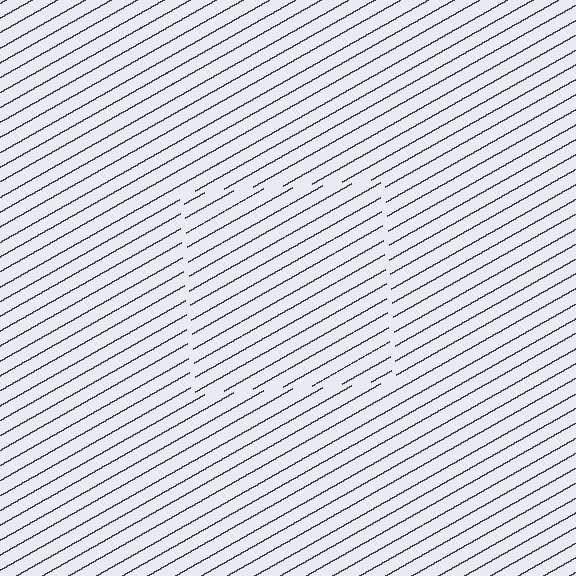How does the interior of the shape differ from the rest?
The interior of the shape contains the same grating, shifted by half a period — the contour is defined by the phase discontinuity where line-ends from the inner and outer gratings abut.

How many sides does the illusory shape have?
4 sides — the line-ends trace a square.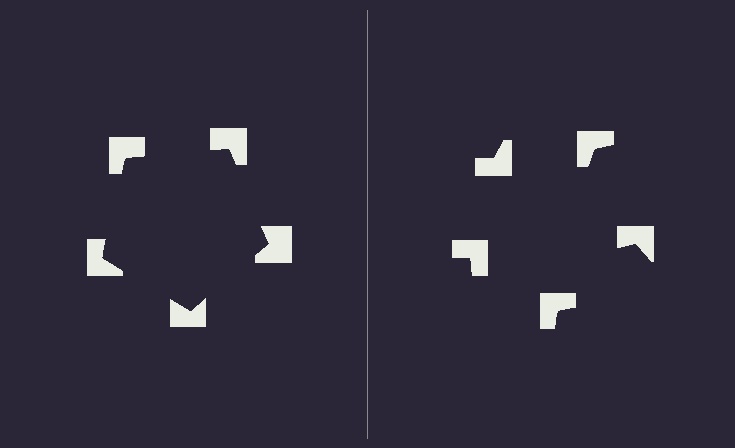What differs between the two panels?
The notched squares are positioned identically on both sides; only the wedge orientations differ. On the left they align to a pentagon; on the right they are misaligned.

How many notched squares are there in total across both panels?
10 — 5 on each side.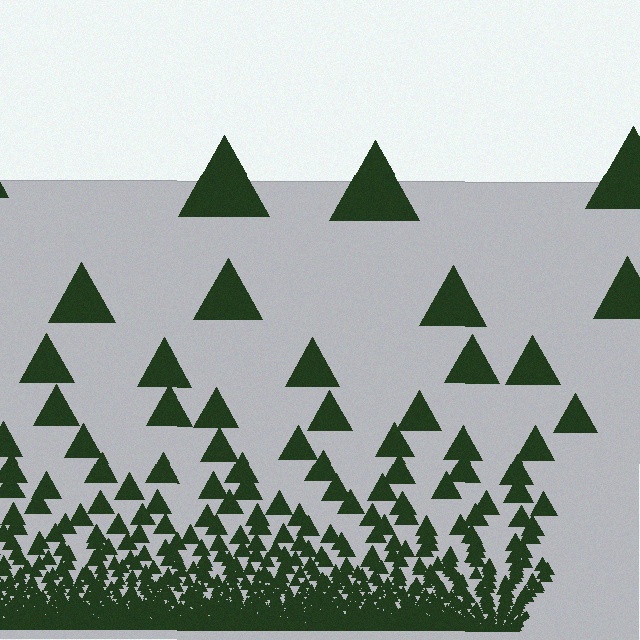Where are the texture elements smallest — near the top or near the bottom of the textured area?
Near the bottom.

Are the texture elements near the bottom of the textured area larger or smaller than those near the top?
Smaller. The gradient is inverted — elements near the bottom are smaller and denser.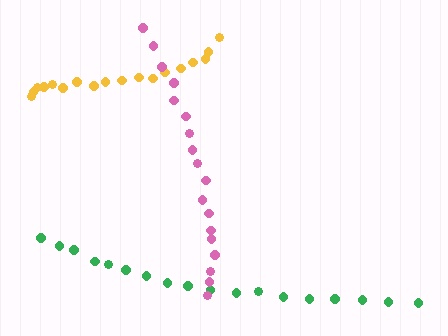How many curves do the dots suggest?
There are 3 distinct paths.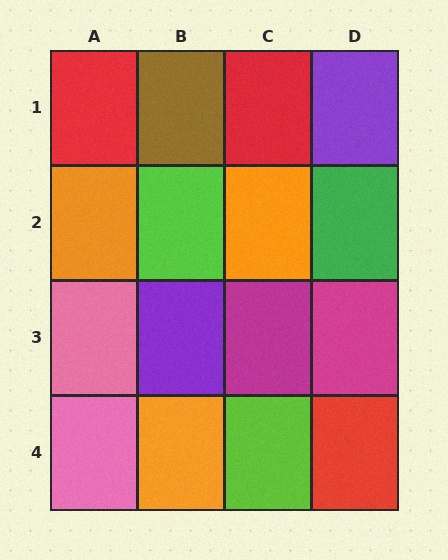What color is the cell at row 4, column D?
Red.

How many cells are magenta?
2 cells are magenta.